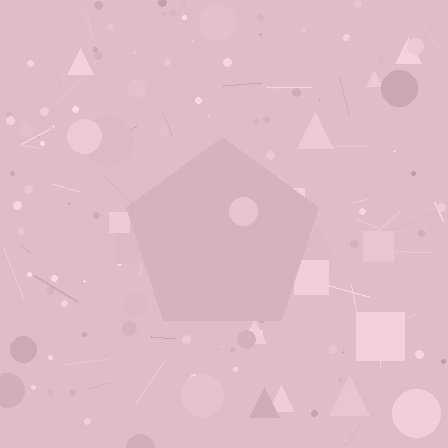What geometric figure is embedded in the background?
A pentagon is embedded in the background.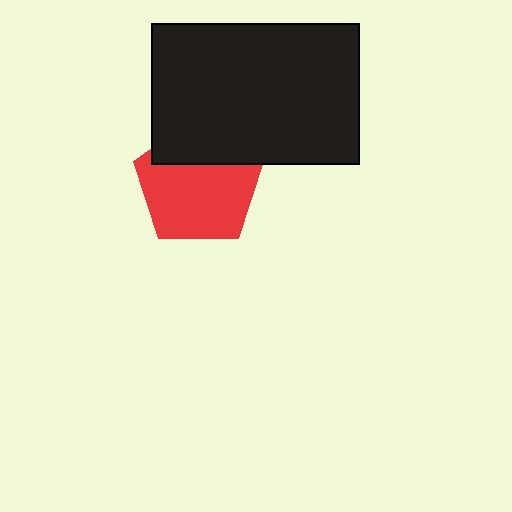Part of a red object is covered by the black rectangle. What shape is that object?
It is a pentagon.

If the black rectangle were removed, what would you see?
You would see the complete red pentagon.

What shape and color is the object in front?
The object in front is a black rectangle.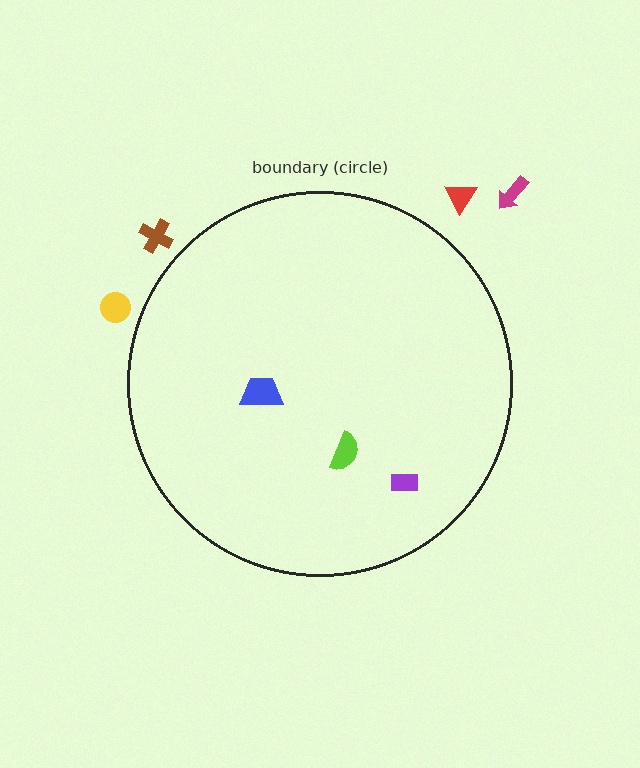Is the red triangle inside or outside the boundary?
Outside.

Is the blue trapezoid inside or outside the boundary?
Inside.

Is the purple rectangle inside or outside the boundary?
Inside.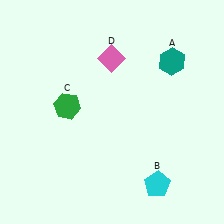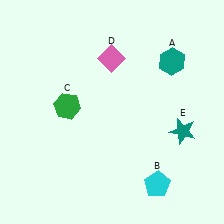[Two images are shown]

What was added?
A teal star (E) was added in Image 2.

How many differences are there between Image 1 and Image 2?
There is 1 difference between the two images.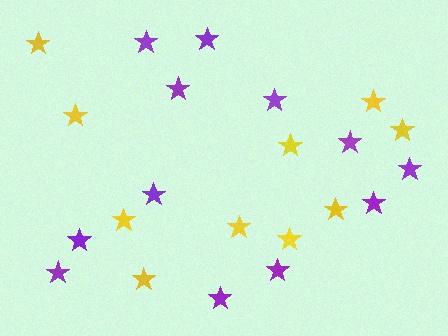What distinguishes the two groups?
There are 2 groups: one group of yellow stars (10) and one group of purple stars (12).